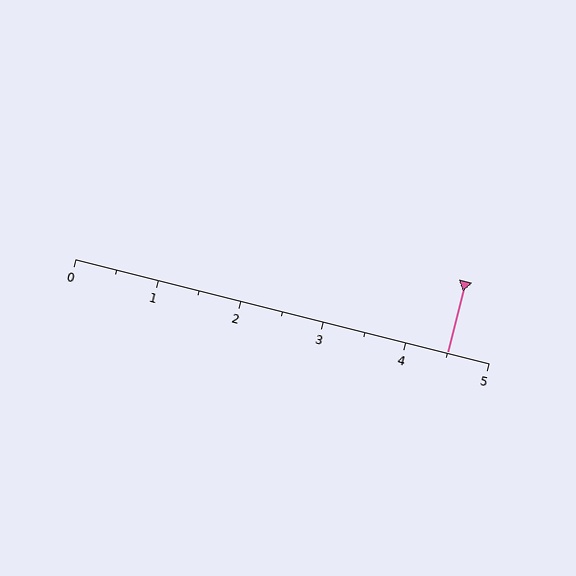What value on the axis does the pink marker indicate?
The marker indicates approximately 4.5.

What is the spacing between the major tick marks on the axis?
The major ticks are spaced 1 apart.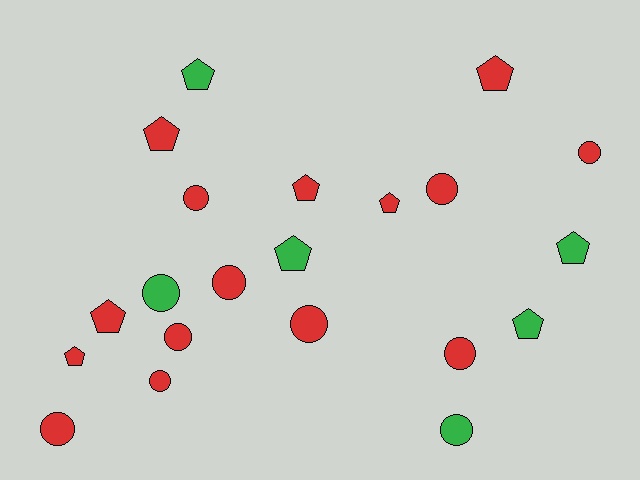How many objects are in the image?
There are 21 objects.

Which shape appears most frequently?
Circle, with 11 objects.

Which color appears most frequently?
Red, with 15 objects.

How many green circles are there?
There are 2 green circles.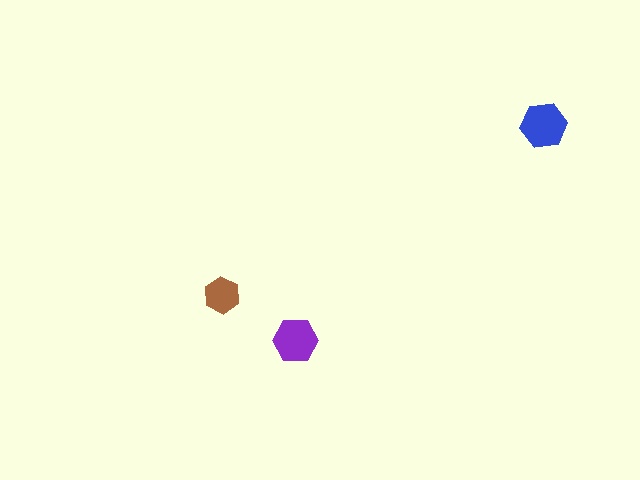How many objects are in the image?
There are 3 objects in the image.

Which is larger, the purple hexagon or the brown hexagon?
The purple one.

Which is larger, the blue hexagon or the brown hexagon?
The blue one.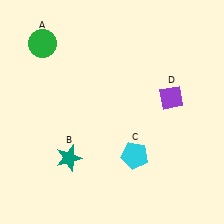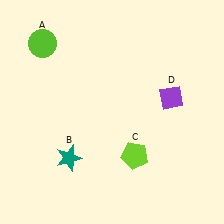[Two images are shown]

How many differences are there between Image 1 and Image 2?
There are 2 differences between the two images.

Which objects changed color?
A changed from green to lime. C changed from cyan to lime.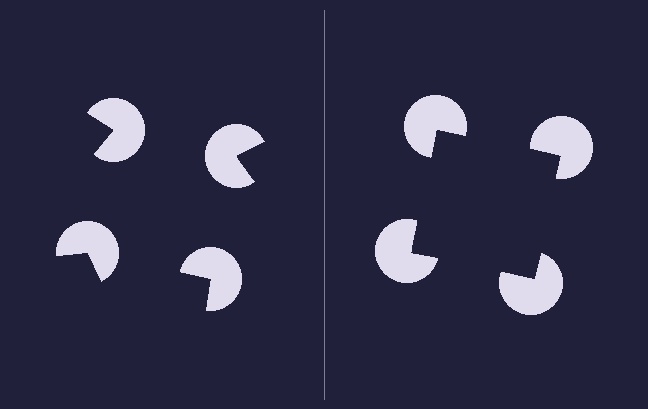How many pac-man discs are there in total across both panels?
8 — 4 on each side.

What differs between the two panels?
The pac-man discs are positioned identically on both sides; only the wedge orientations differ. On the right they align to a square; on the left they are misaligned.